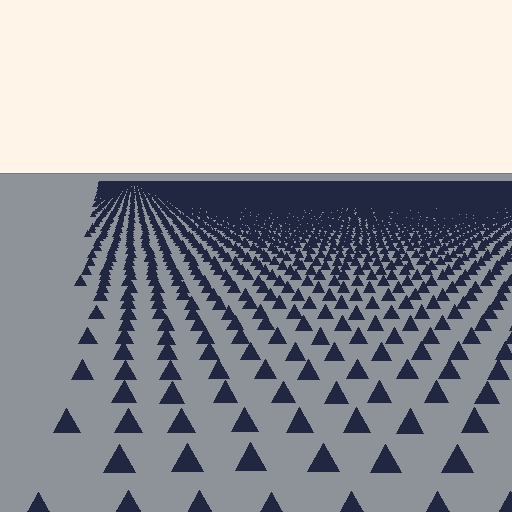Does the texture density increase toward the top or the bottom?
Density increases toward the top.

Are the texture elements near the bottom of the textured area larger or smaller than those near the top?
Larger. Near the bottom, elements are closer to the viewer and appear at a bigger on-screen size.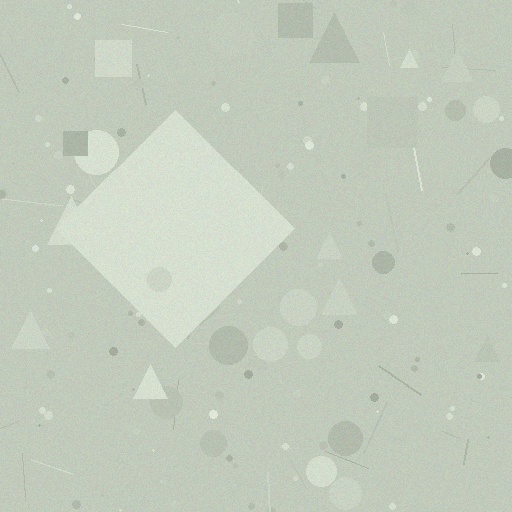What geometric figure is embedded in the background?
A diamond is embedded in the background.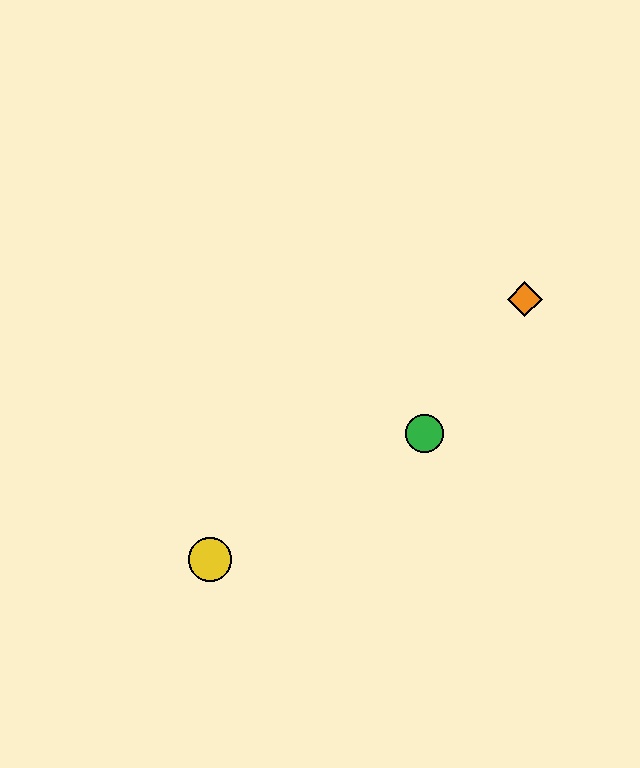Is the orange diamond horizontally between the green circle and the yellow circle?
No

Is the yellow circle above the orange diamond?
No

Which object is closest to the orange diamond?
The green circle is closest to the orange diamond.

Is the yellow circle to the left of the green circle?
Yes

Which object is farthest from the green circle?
The yellow circle is farthest from the green circle.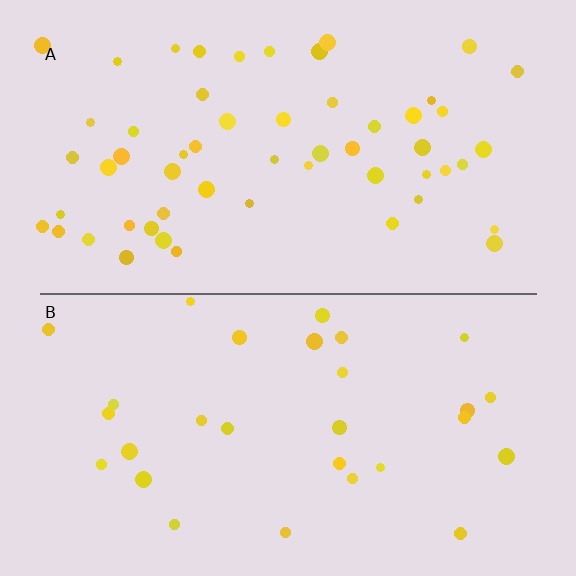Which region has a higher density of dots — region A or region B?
A (the top).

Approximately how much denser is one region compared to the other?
Approximately 1.9× — region A over region B.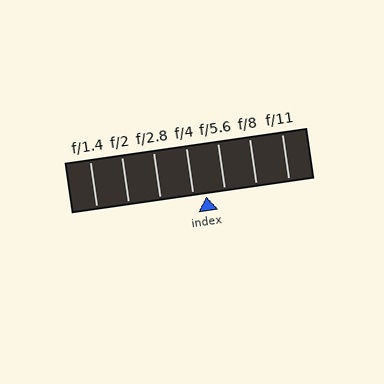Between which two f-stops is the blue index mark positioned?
The index mark is between f/4 and f/5.6.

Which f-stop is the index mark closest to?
The index mark is closest to f/4.